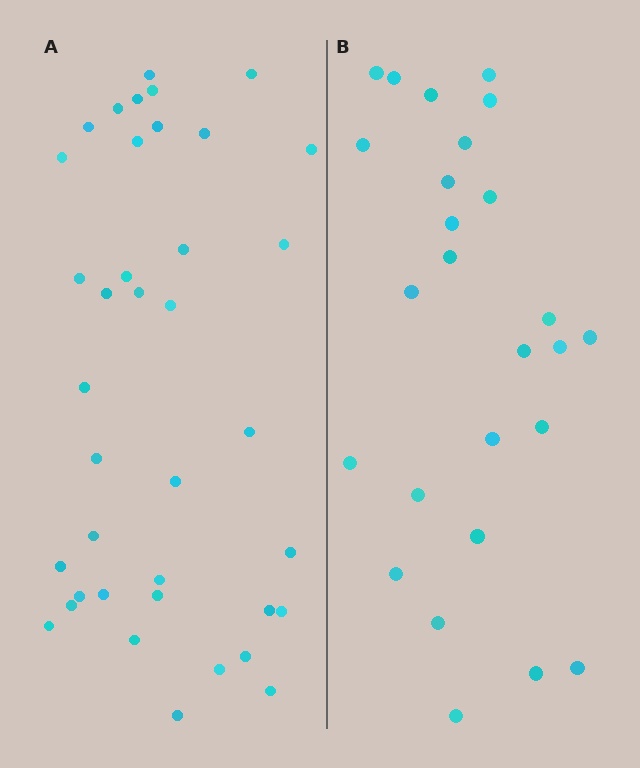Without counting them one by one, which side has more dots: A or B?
Region A (the left region) has more dots.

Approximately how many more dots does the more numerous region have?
Region A has roughly 12 or so more dots than region B.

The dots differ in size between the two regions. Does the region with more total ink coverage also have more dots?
No. Region B has more total ink coverage because its dots are larger, but region A actually contains more individual dots. Total area can be misleading — the number of items is what matters here.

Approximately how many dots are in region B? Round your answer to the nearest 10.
About 30 dots. (The exact count is 26, which rounds to 30.)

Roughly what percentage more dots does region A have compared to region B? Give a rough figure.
About 45% more.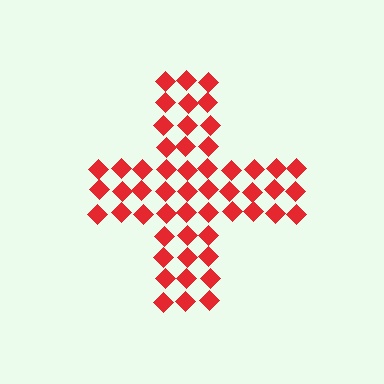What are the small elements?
The small elements are diamonds.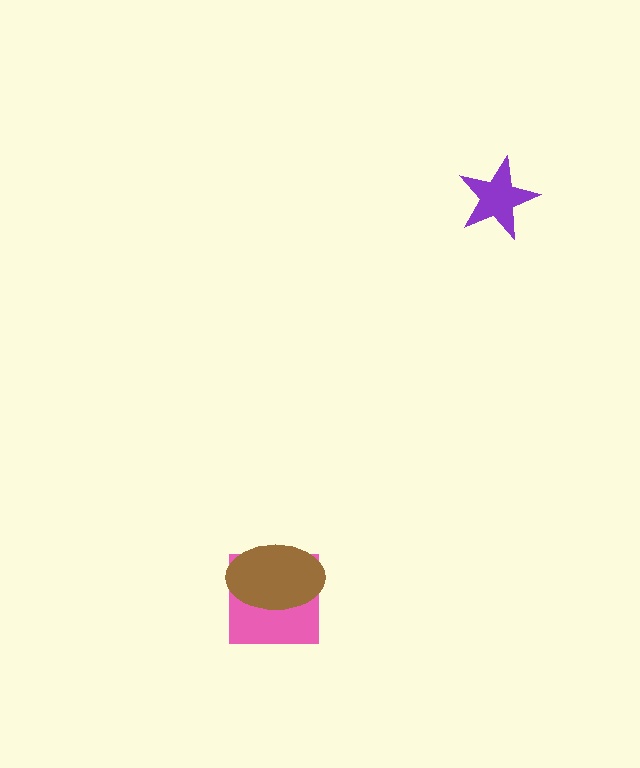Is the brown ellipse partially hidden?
No, no other shape covers it.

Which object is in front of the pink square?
The brown ellipse is in front of the pink square.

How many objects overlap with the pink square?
1 object overlaps with the pink square.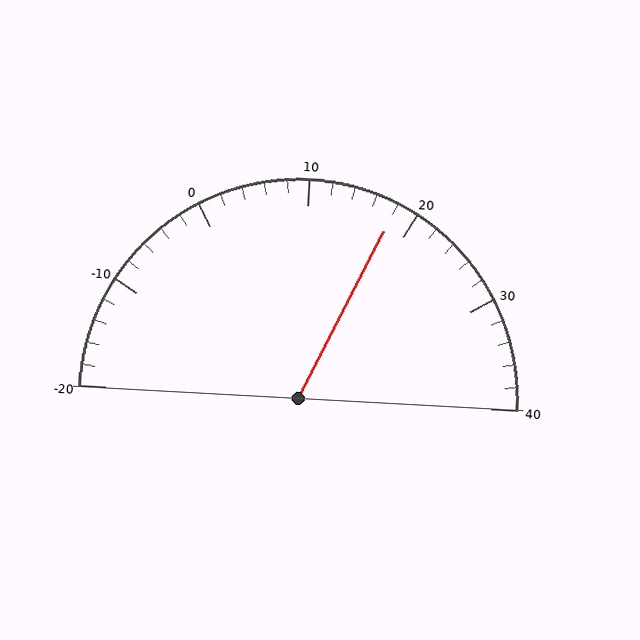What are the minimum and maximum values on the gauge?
The gauge ranges from -20 to 40.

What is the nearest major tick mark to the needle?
The nearest major tick mark is 20.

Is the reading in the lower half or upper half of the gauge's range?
The reading is in the upper half of the range (-20 to 40).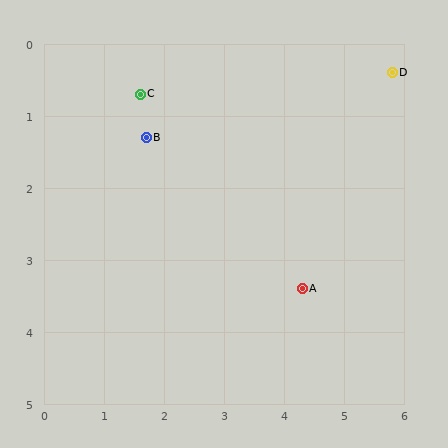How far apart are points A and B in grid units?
Points A and B are about 3.3 grid units apart.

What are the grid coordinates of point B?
Point B is at approximately (1.7, 1.3).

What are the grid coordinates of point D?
Point D is at approximately (5.8, 0.4).